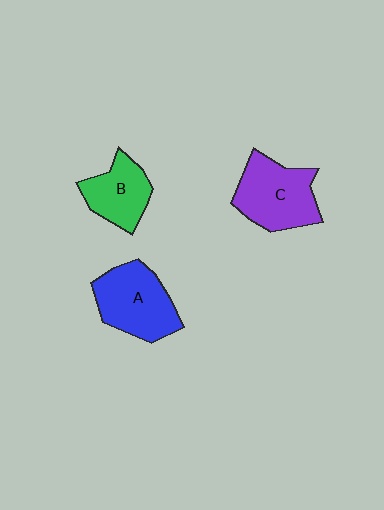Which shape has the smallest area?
Shape B (green).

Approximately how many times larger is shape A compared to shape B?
Approximately 1.4 times.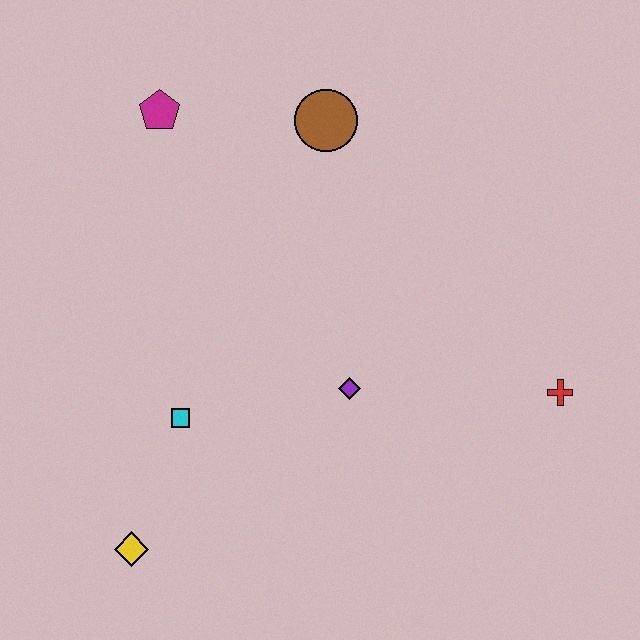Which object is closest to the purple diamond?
The cyan square is closest to the purple diamond.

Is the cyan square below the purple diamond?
Yes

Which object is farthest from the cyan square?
The red cross is farthest from the cyan square.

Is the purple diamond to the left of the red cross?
Yes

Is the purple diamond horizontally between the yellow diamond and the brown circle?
No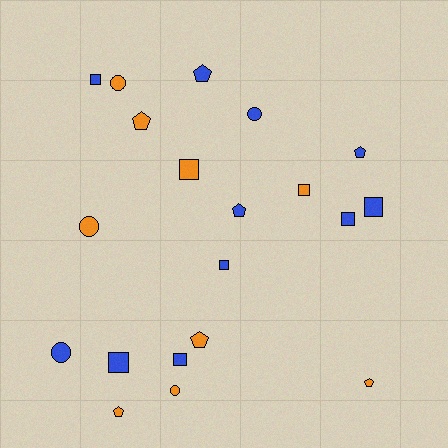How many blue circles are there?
There are 2 blue circles.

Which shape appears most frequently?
Square, with 8 objects.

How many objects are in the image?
There are 20 objects.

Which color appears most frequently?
Blue, with 11 objects.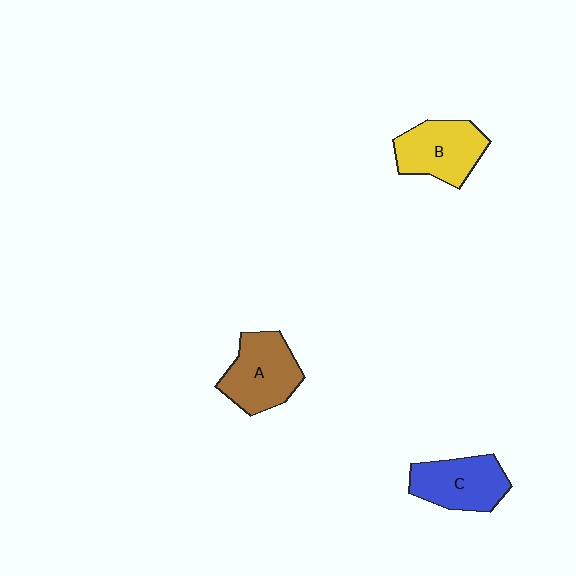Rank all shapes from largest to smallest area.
From largest to smallest: A (brown), B (yellow), C (blue).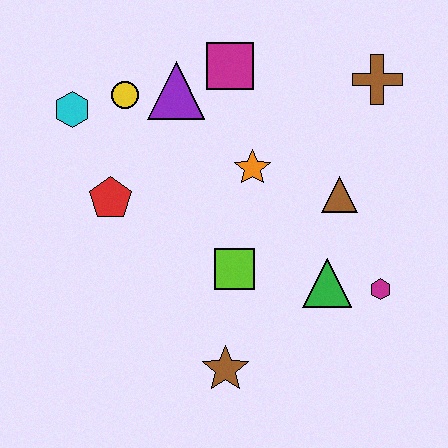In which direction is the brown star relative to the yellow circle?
The brown star is below the yellow circle.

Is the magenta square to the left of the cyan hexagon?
No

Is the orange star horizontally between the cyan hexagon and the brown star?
No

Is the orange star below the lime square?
No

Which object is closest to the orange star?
The brown triangle is closest to the orange star.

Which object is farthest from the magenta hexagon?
The cyan hexagon is farthest from the magenta hexagon.